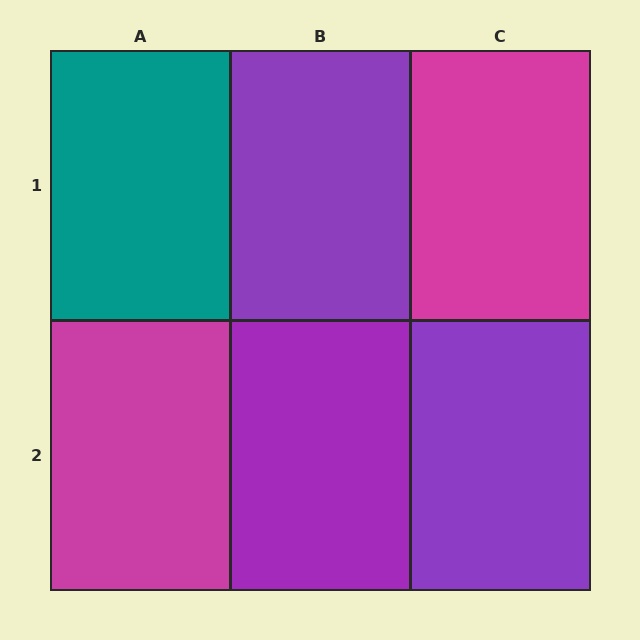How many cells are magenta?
2 cells are magenta.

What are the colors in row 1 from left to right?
Teal, purple, magenta.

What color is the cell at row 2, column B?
Purple.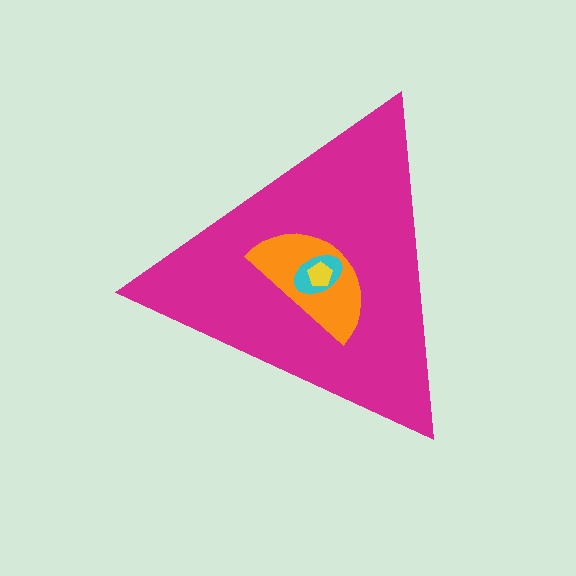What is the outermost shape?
The magenta triangle.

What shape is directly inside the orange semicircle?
The cyan ellipse.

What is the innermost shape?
The yellow pentagon.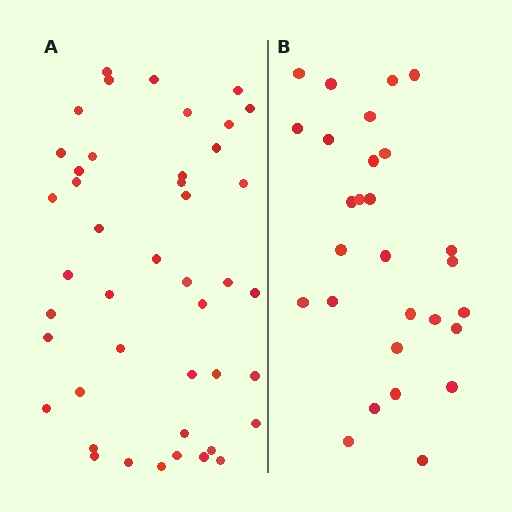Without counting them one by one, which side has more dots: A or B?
Region A (the left region) has more dots.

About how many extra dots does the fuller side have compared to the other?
Region A has approximately 15 more dots than region B.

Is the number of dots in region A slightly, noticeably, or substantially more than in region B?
Region A has substantially more. The ratio is roughly 1.6 to 1.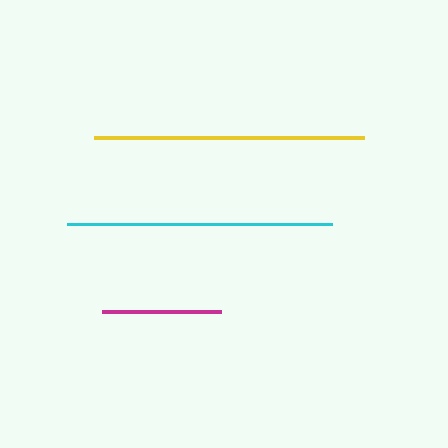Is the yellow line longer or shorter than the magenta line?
The yellow line is longer than the magenta line.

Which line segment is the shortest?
The magenta line is the shortest at approximately 119 pixels.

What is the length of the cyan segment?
The cyan segment is approximately 265 pixels long.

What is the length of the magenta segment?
The magenta segment is approximately 119 pixels long.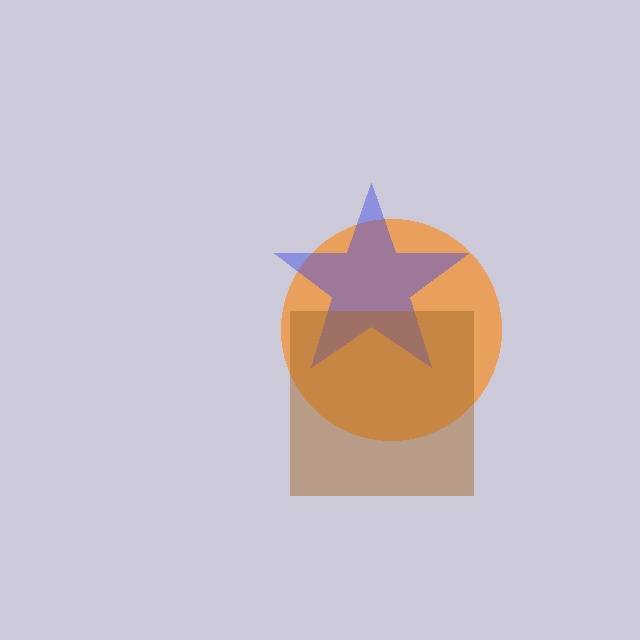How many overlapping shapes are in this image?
There are 3 overlapping shapes in the image.